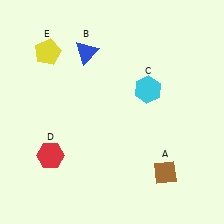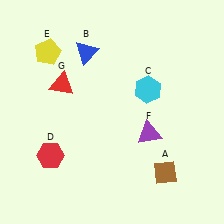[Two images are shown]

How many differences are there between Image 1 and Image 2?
There are 2 differences between the two images.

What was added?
A purple triangle (F), a red triangle (G) were added in Image 2.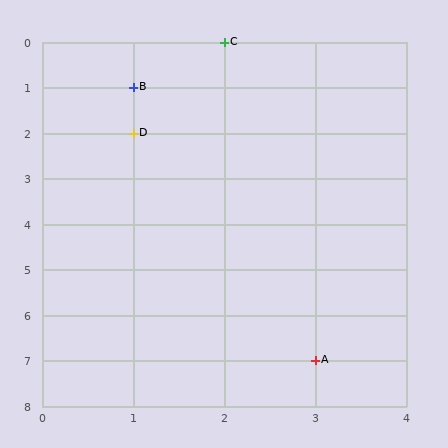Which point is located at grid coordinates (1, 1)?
Point B is at (1, 1).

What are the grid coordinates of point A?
Point A is at grid coordinates (3, 7).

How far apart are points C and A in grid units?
Points C and A are 1 column and 7 rows apart (about 7.1 grid units diagonally).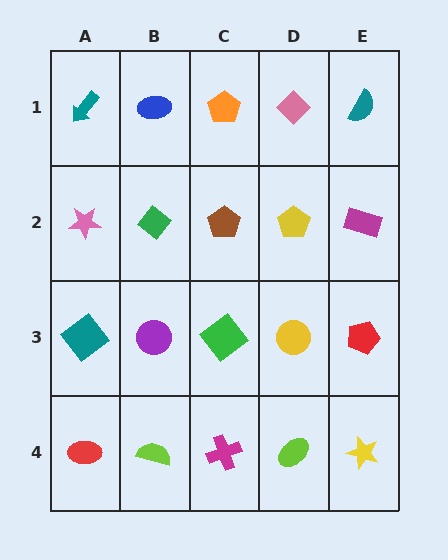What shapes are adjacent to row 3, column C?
A brown pentagon (row 2, column C), a magenta cross (row 4, column C), a purple circle (row 3, column B), a yellow circle (row 3, column D).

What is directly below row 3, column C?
A magenta cross.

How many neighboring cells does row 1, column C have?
3.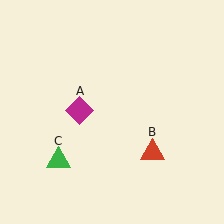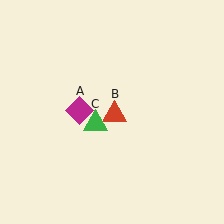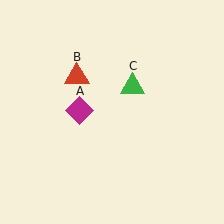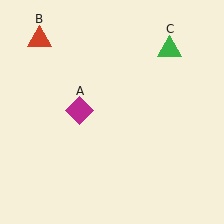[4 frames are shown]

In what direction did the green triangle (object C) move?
The green triangle (object C) moved up and to the right.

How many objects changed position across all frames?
2 objects changed position: red triangle (object B), green triangle (object C).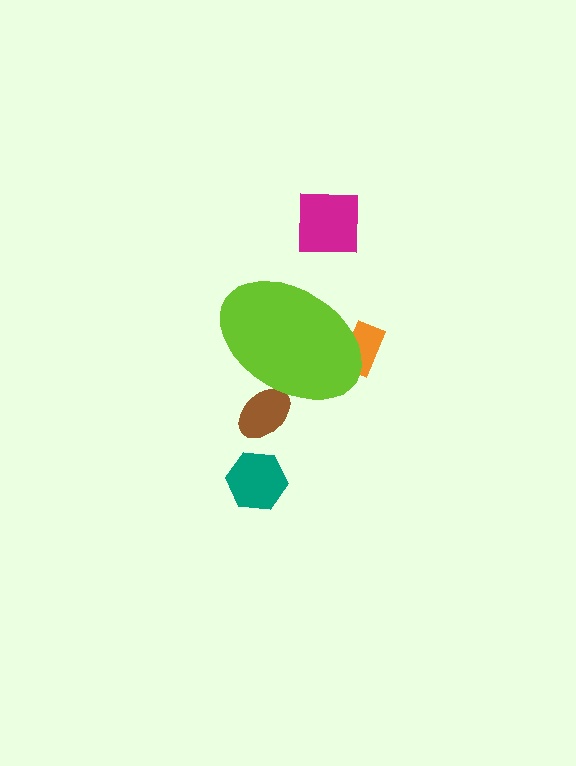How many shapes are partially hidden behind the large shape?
2 shapes are partially hidden.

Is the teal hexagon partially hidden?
No, the teal hexagon is fully visible.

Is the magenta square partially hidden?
No, the magenta square is fully visible.